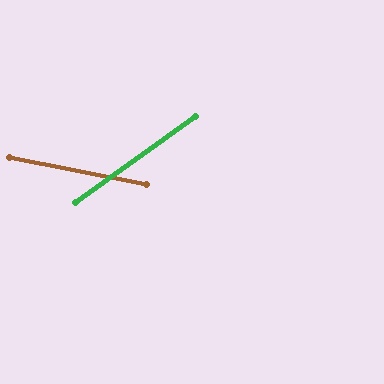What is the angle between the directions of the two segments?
Approximately 46 degrees.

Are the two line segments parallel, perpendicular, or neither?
Neither parallel nor perpendicular — they differ by about 46°.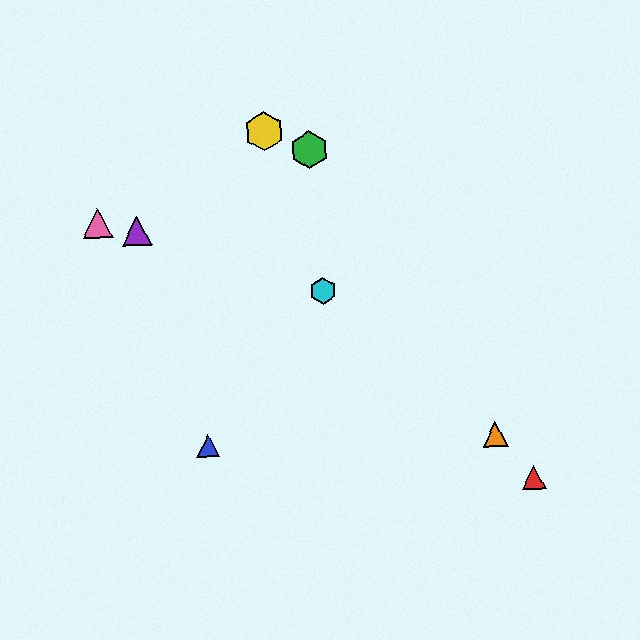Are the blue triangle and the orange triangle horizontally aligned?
Yes, both are at y≈446.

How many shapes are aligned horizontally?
2 shapes (the blue triangle, the orange triangle) are aligned horizontally.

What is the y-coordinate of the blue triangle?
The blue triangle is at y≈446.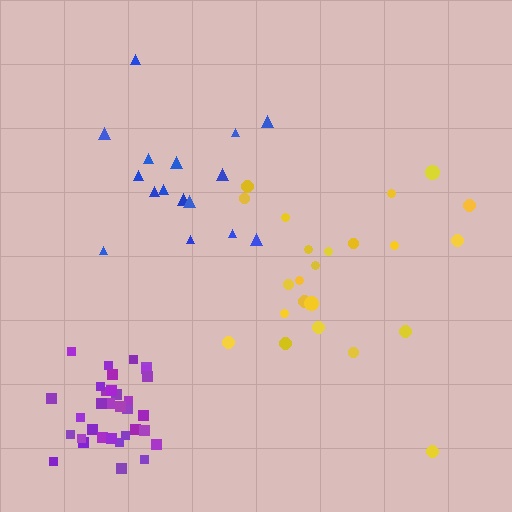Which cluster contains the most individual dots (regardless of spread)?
Purple (33).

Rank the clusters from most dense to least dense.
purple, blue, yellow.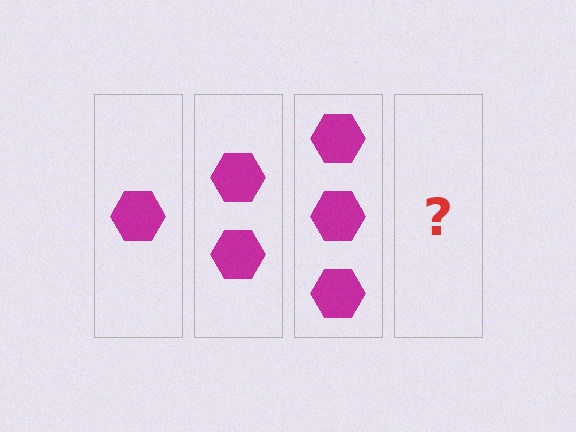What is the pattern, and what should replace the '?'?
The pattern is that each step adds one more hexagon. The '?' should be 4 hexagons.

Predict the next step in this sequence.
The next step is 4 hexagons.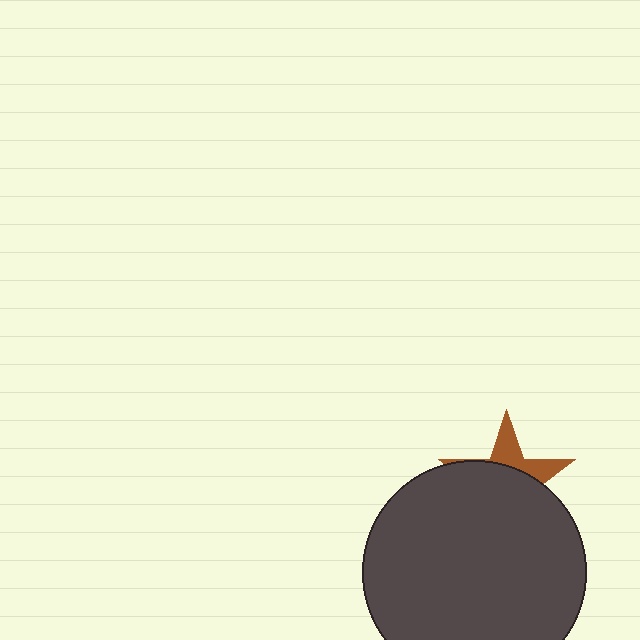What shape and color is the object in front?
The object in front is a dark gray circle.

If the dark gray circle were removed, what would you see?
You would see the complete brown star.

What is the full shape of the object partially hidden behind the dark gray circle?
The partially hidden object is a brown star.